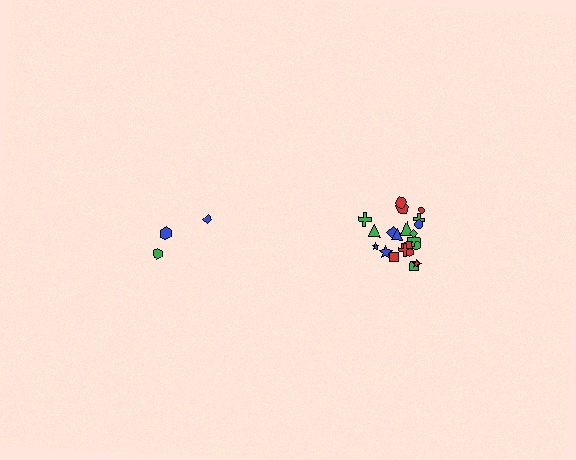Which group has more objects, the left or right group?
The right group.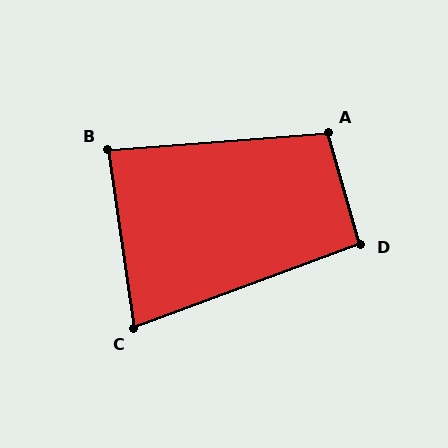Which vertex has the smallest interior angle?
C, at approximately 78 degrees.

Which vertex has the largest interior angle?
A, at approximately 102 degrees.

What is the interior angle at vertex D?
Approximately 94 degrees (approximately right).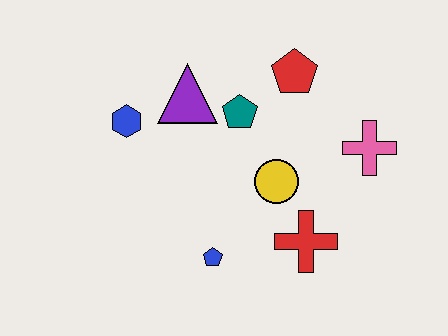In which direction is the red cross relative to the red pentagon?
The red cross is below the red pentagon.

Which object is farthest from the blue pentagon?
The red pentagon is farthest from the blue pentagon.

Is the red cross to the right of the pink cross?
No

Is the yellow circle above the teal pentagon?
No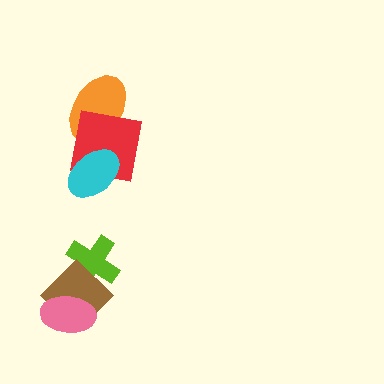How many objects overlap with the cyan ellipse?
1 object overlaps with the cyan ellipse.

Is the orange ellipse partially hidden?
Yes, it is partially covered by another shape.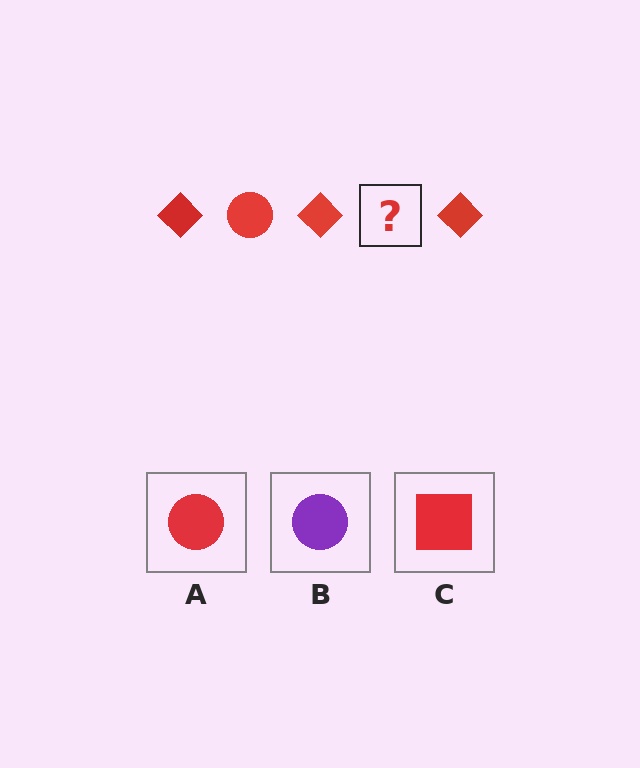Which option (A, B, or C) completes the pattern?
A.